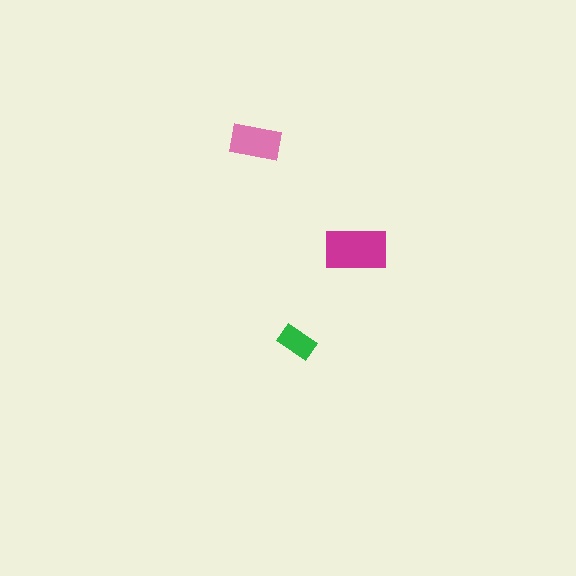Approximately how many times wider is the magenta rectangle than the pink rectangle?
About 1.5 times wider.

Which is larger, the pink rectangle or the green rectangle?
The pink one.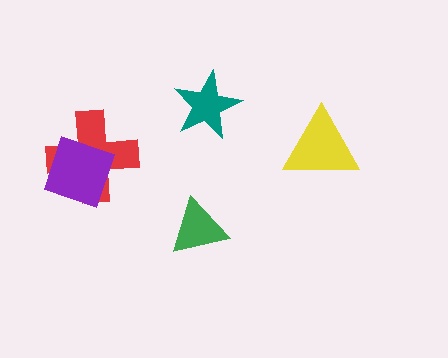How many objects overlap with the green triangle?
0 objects overlap with the green triangle.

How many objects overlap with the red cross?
1 object overlaps with the red cross.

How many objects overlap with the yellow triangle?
0 objects overlap with the yellow triangle.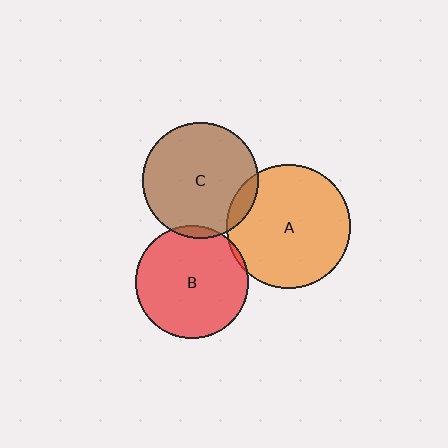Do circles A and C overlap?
Yes.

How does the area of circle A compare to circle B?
Approximately 1.2 times.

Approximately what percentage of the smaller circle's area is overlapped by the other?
Approximately 10%.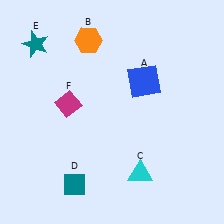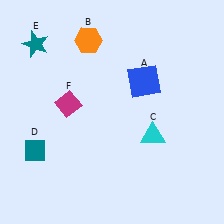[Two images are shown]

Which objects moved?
The objects that moved are: the cyan triangle (C), the teal diamond (D).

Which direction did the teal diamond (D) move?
The teal diamond (D) moved left.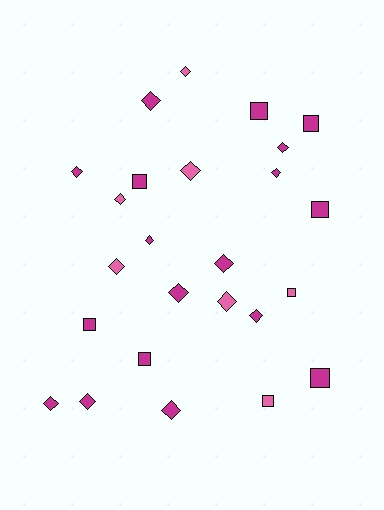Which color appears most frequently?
Magenta, with 18 objects.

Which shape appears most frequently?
Diamond, with 16 objects.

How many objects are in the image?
There are 25 objects.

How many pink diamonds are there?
There are 5 pink diamonds.